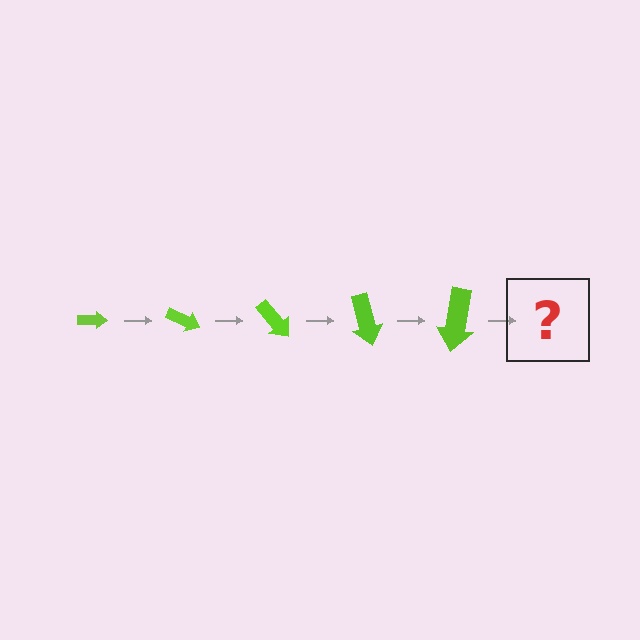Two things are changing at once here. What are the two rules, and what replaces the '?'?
The two rules are that the arrow grows larger each step and it rotates 25 degrees each step. The '?' should be an arrow, larger than the previous one and rotated 125 degrees from the start.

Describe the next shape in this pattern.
It should be an arrow, larger than the previous one and rotated 125 degrees from the start.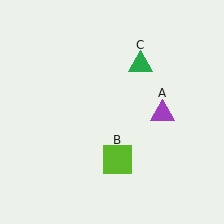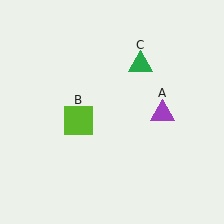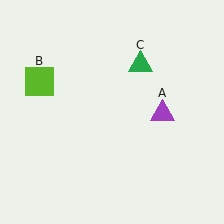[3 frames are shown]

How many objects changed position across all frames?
1 object changed position: lime square (object B).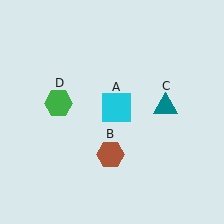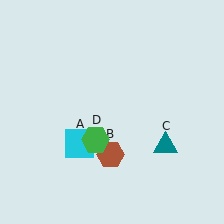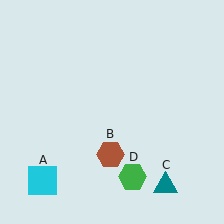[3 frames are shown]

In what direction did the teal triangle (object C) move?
The teal triangle (object C) moved down.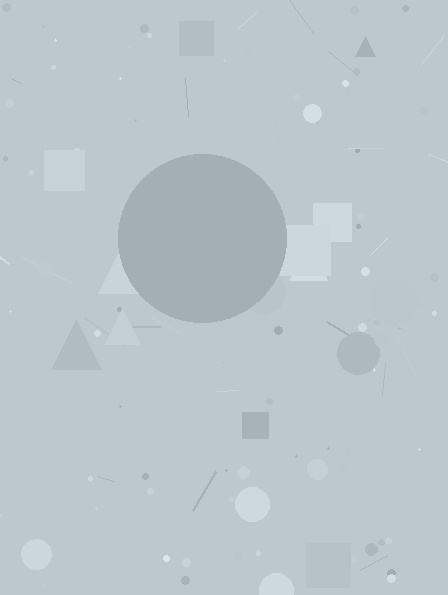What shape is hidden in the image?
A circle is hidden in the image.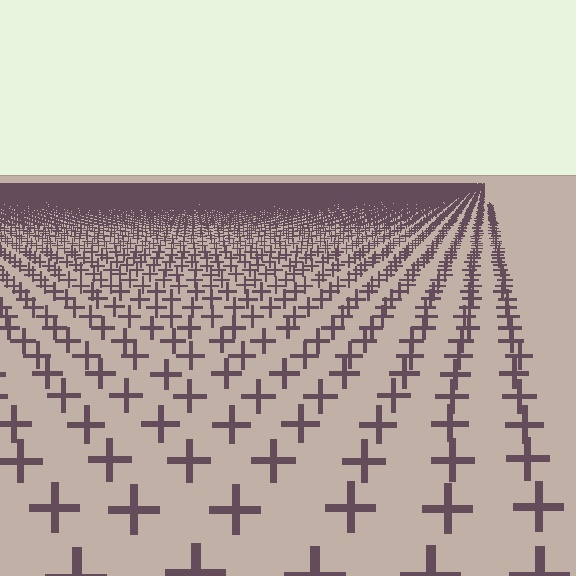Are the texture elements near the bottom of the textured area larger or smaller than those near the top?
Larger. Near the bottom, elements are closer to the viewer and appear at a bigger on-screen size.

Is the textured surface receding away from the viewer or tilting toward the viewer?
The surface is receding away from the viewer. Texture elements get smaller and denser toward the top.